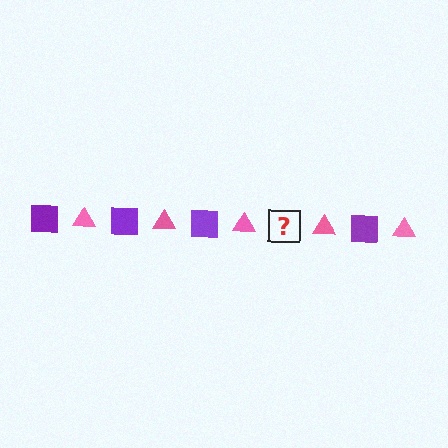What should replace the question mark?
The question mark should be replaced with a purple square.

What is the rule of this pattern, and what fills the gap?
The rule is that the pattern alternates between purple square and pink triangle. The gap should be filled with a purple square.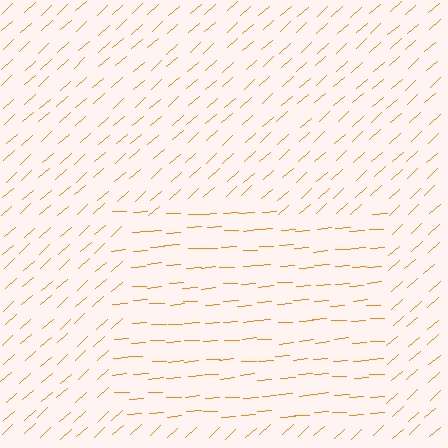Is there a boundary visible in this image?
Yes, there is a texture boundary formed by a change in line orientation.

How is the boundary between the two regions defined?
The boundary is defined purely by a change in line orientation (approximately 38 degrees difference). All lines are the same color and thickness.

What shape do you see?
I see a rectangle.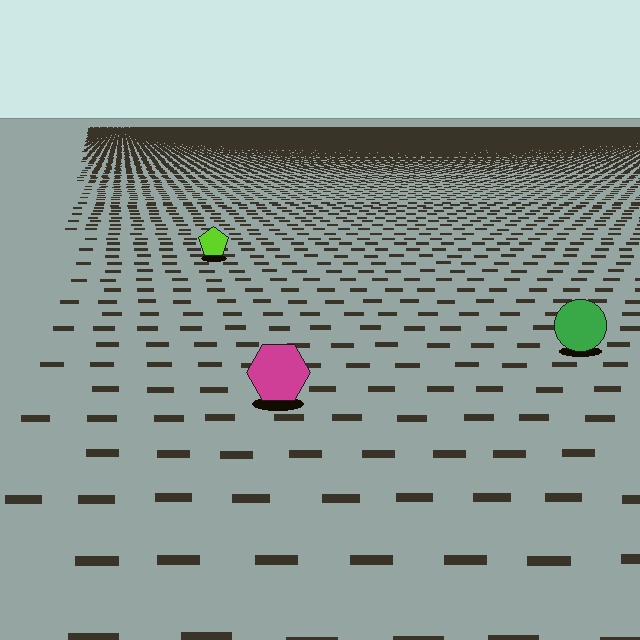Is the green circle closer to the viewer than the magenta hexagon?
No. The magenta hexagon is closer — you can tell from the texture gradient: the ground texture is coarser near it.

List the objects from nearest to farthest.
From nearest to farthest: the magenta hexagon, the green circle, the lime pentagon.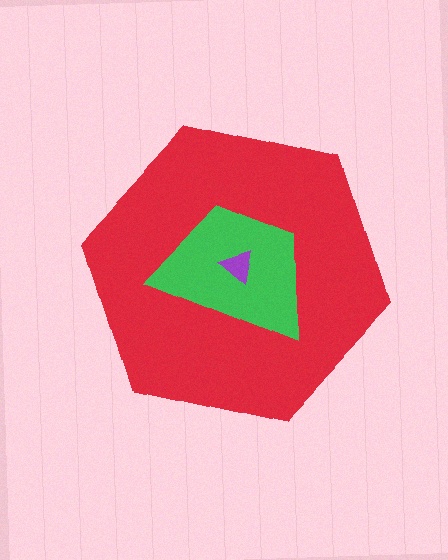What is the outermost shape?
The red hexagon.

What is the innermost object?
The purple triangle.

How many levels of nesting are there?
3.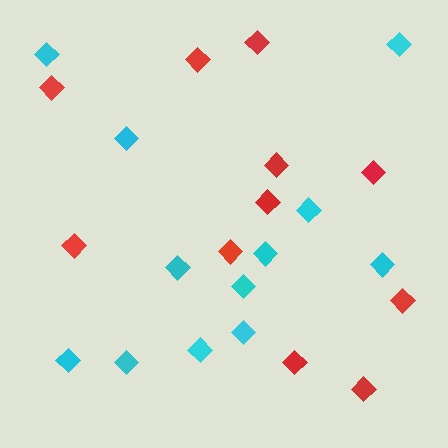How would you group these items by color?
There are 2 groups: one group of red diamonds (11) and one group of cyan diamonds (12).